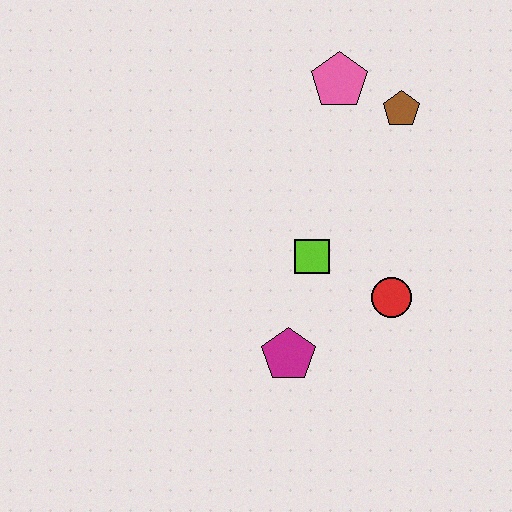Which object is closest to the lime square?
The red circle is closest to the lime square.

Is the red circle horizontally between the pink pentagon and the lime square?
No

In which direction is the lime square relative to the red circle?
The lime square is to the left of the red circle.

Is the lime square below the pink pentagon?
Yes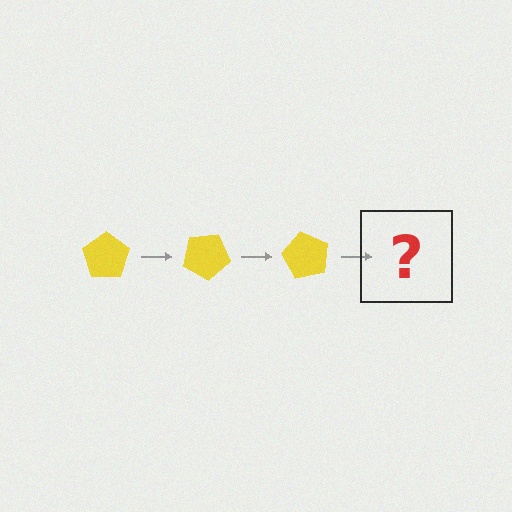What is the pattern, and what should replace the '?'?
The pattern is that the pentagon rotates 30 degrees each step. The '?' should be a yellow pentagon rotated 90 degrees.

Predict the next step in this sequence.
The next step is a yellow pentagon rotated 90 degrees.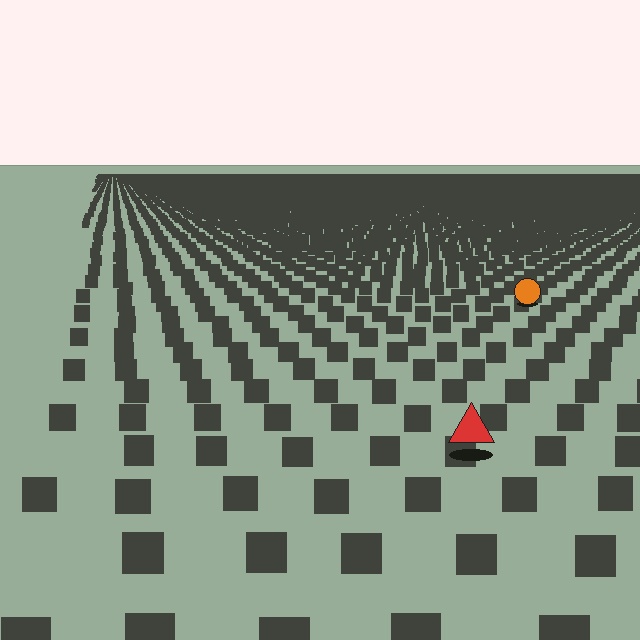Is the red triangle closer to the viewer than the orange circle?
Yes. The red triangle is closer — you can tell from the texture gradient: the ground texture is coarser near it.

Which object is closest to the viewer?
The red triangle is closest. The texture marks near it are larger and more spread out.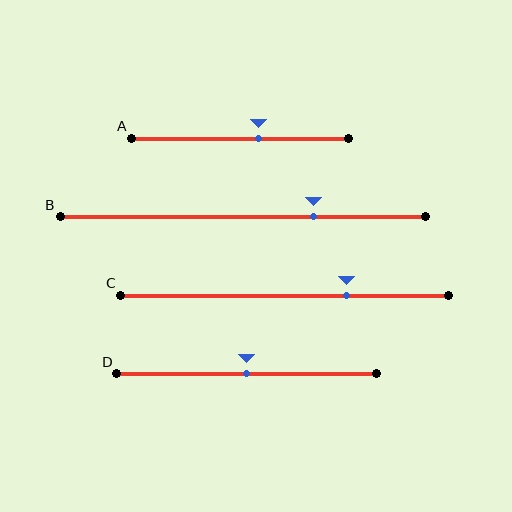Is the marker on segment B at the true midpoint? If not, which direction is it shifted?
No, the marker on segment B is shifted to the right by about 19% of the segment length.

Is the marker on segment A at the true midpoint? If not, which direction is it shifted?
No, the marker on segment A is shifted to the right by about 9% of the segment length.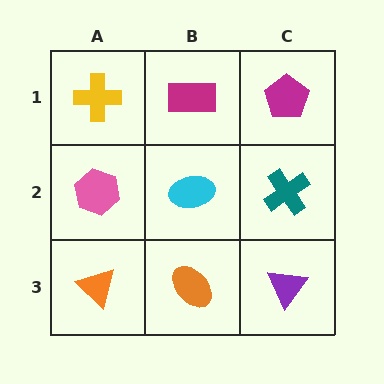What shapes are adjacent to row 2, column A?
A yellow cross (row 1, column A), an orange triangle (row 3, column A), a cyan ellipse (row 2, column B).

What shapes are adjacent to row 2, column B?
A magenta rectangle (row 1, column B), an orange ellipse (row 3, column B), a pink hexagon (row 2, column A), a teal cross (row 2, column C).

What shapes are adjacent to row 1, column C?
A teal cross (row 2, column C), a magenta rectangle (row 1, column B).